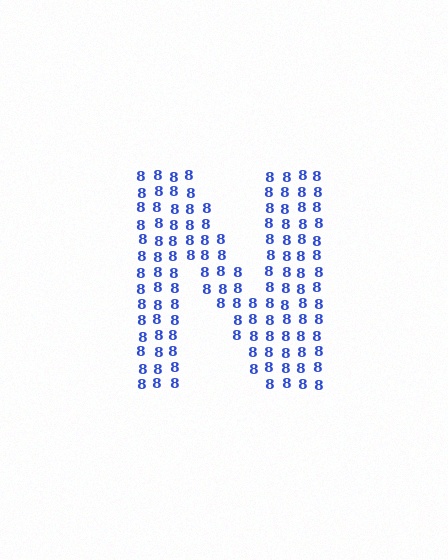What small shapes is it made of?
It is made of small digit 8's.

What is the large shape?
The large shape is the letter N.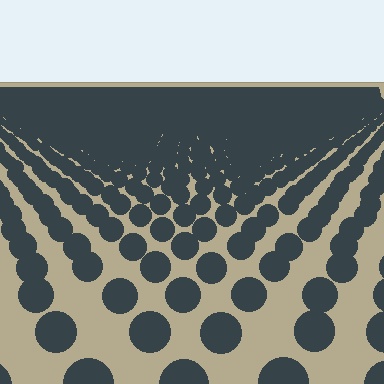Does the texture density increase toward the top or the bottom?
Density increases toward the top.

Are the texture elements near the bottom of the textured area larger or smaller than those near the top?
Larger. Near the bottom, elements are closer to the viewer and appear at a bigger on-screen size.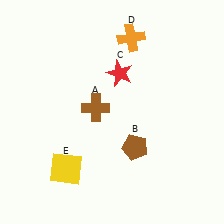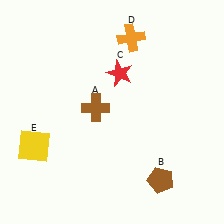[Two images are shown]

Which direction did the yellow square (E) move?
The yellow square (E) moved left.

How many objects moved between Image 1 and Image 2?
2 objects moved between the two images.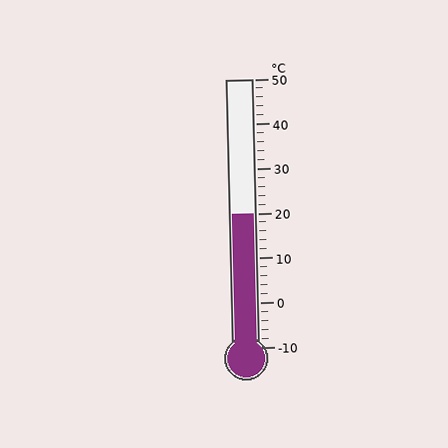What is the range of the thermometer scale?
The thermometer scale ranges from -10°C to 50°C.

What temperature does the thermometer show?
The thermometer shows approximately 20°C.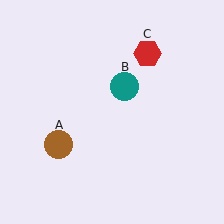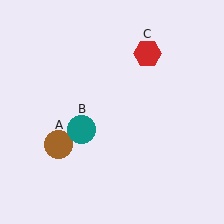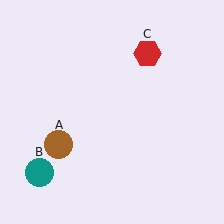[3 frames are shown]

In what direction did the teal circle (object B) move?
The teal circle (object B) moved down and to the left.